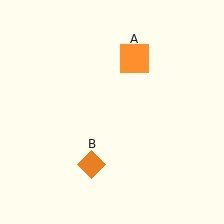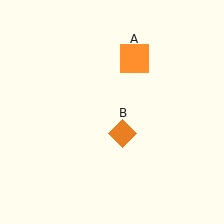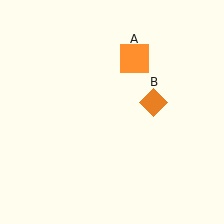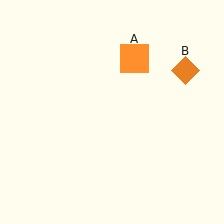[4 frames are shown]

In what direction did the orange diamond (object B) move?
The orange diamond (object B) moved up and to the right.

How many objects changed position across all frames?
1 object changed position: orange diamond (object B).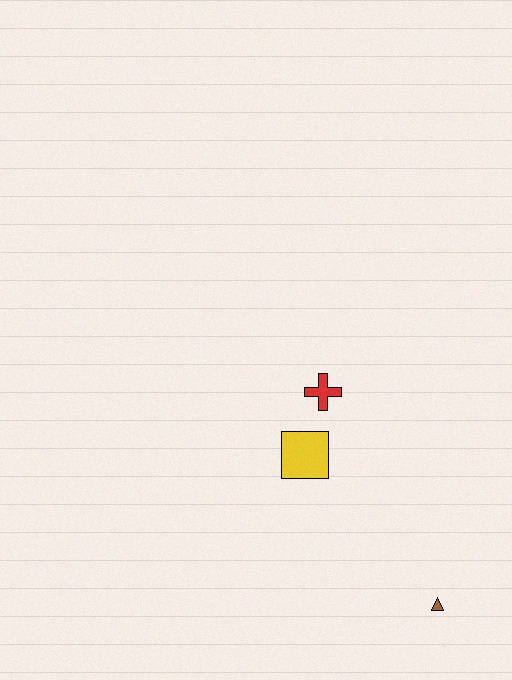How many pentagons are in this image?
There are no pentagons.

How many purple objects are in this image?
There are no purple objects.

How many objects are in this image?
There are 3 objects.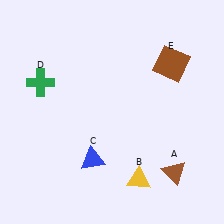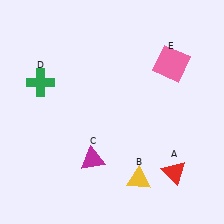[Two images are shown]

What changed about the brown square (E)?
In Image 1, E is brown. In Image 2, it changed to pink.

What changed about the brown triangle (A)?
In Image 1, A is brown. In Image 2, it changed to red.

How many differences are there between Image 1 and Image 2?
There are 3 differences between the two images.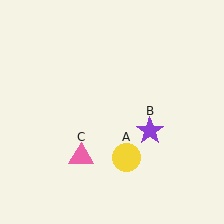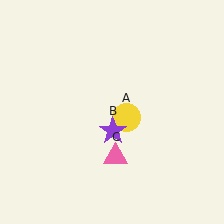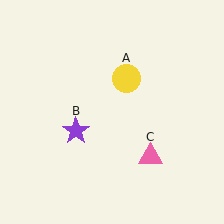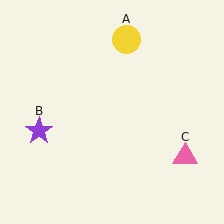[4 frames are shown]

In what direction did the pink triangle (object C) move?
The pink triangle (object C) moved right.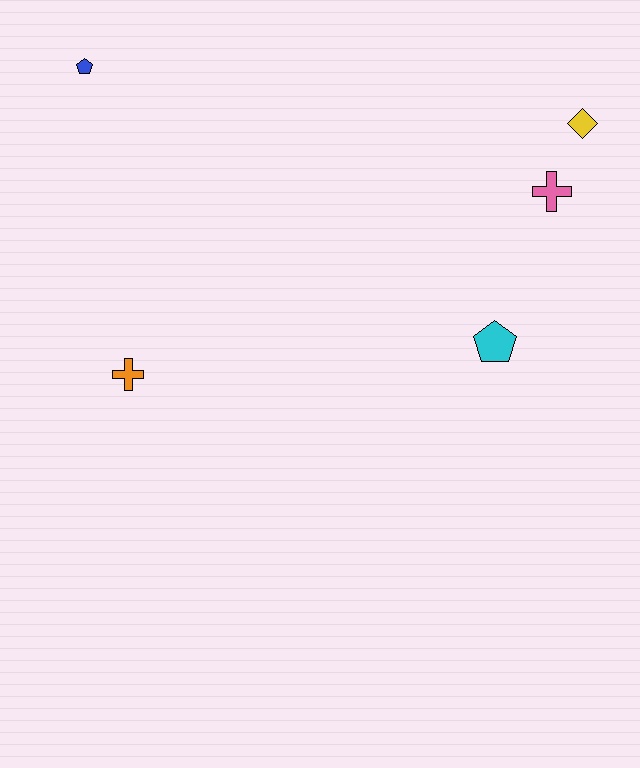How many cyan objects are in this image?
There is 1 cyan object.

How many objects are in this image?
There are 5 objects.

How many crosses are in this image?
There are 2 crosses.